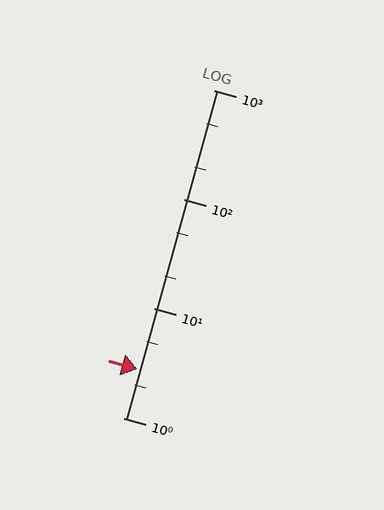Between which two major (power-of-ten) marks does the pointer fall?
The pointer is between 1 and 10.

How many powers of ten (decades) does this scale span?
The scale spans 3 decades, from 1 to 1000.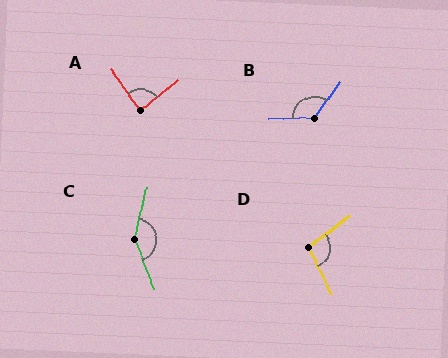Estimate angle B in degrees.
Approximately 127 degrees.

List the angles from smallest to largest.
A (87°), D (99°), B (127°), C (145°).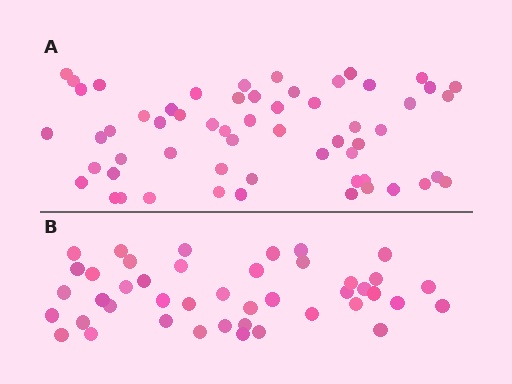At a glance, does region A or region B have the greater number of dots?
Region A (the top region) has more dots.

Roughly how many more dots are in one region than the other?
Region A has approximately 15 more dots than region B.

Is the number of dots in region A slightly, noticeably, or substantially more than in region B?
Region A has noticeably more, but not dramatically so. The ratio is roughly 1.3 to 1.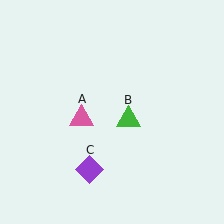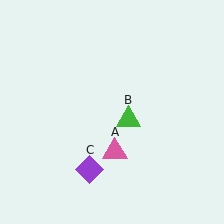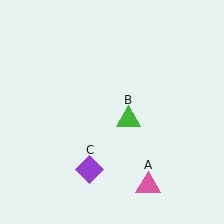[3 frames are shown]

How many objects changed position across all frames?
1 object changed position: pink triangle (object A).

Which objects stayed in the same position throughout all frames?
Green triangle (object B) and purple diamond (object C) remained stationary.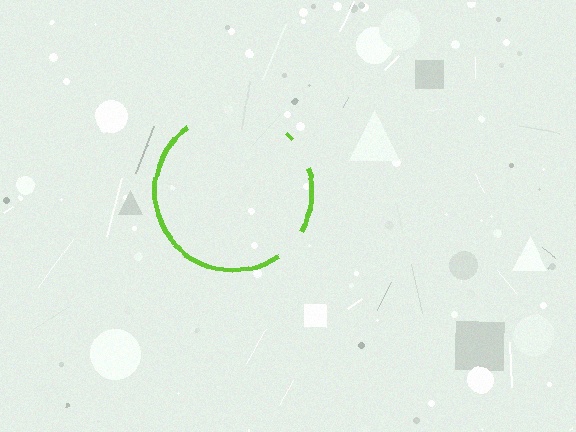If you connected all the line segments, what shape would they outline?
They would outline a circle.